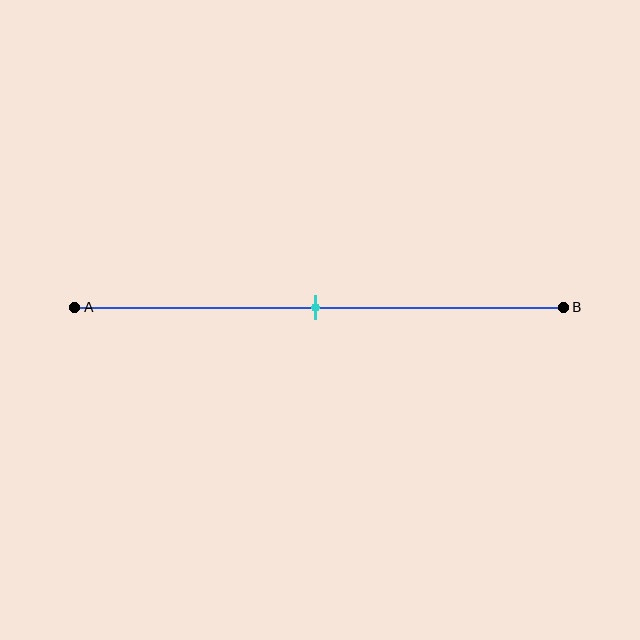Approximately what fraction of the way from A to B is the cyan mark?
The cyan mark is approximately 50% of the way from A to B.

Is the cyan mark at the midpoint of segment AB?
Yes, the mark is approximately at the midpoint.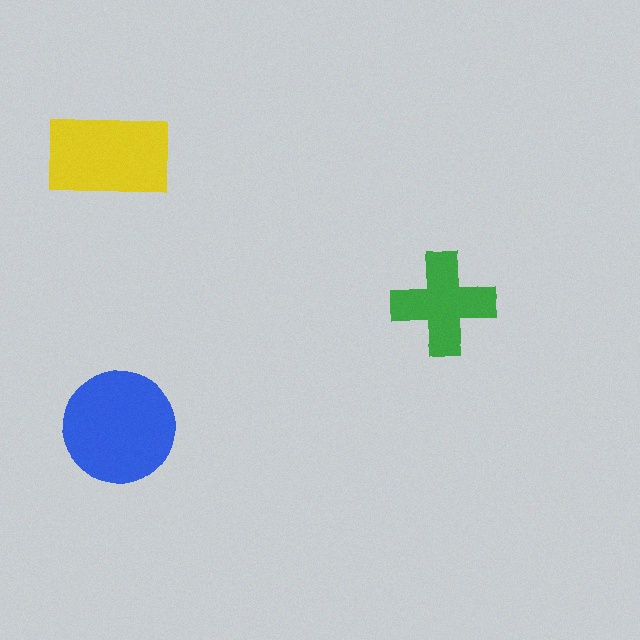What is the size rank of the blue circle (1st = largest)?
1st.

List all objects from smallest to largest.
The green cross, the yellow rectangle, the blue circle.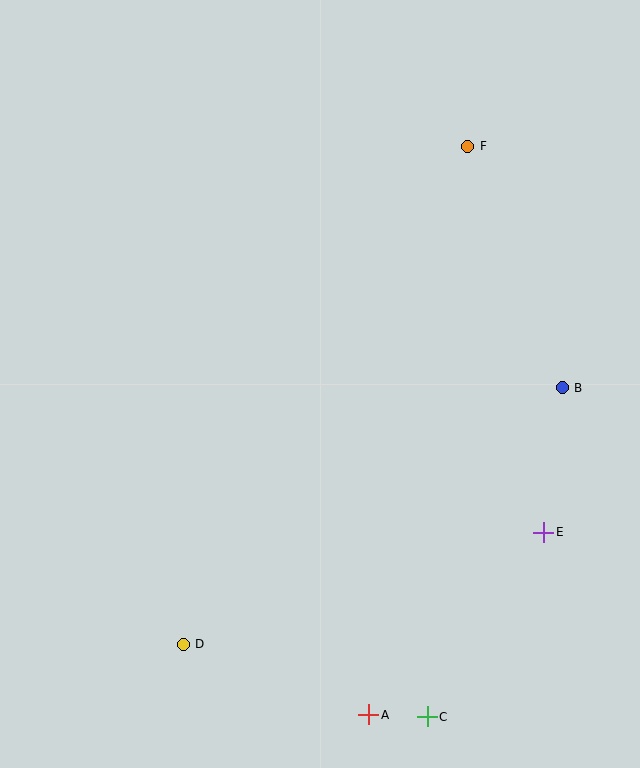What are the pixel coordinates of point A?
Point A is at (369, 715).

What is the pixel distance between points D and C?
The distance between D and C is 255 pixels.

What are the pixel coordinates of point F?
Point F is at (468, 146).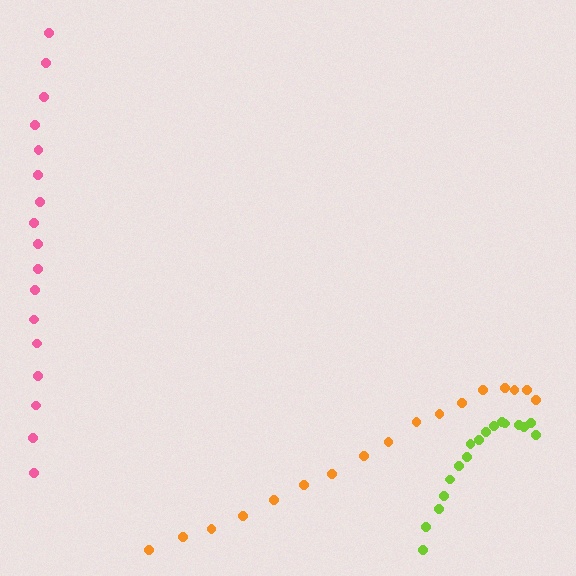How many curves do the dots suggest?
There are 3 distinct paths.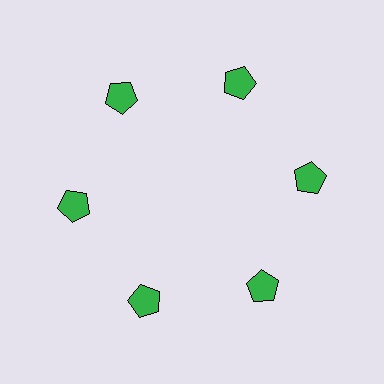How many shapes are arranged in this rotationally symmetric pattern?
There are 6 shapes, arranged in 6 groups of 1.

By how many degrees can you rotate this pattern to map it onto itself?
The pattern maps onto itself every 60 degrees of rotation.